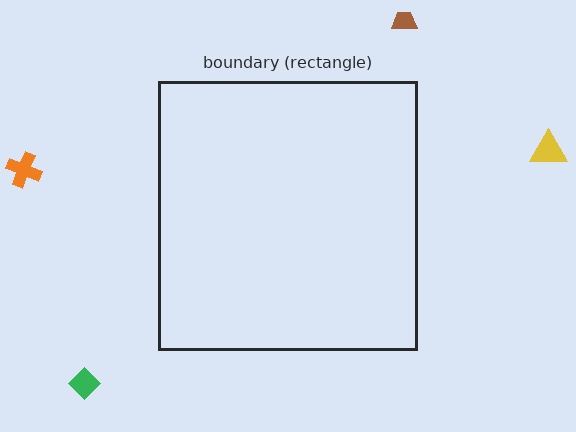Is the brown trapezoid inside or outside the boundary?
Outside.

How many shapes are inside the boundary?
0 inside, 4 outside.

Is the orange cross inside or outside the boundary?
Outside.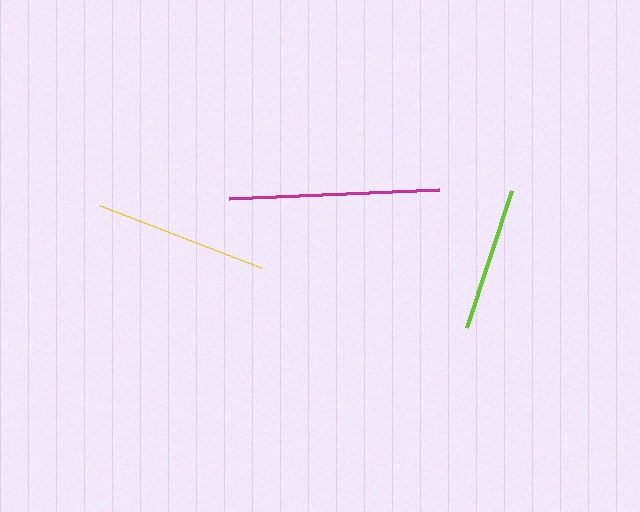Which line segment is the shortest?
The lime line is the shortest at approximately 144 pixels.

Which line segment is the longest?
The magenta line is the longest at approximately 210 pixels.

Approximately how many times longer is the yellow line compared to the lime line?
The yellow line is approximately 1.2 times the length of the lime line.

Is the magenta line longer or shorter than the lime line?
The magenta line is longer than the lime line.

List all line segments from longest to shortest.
From longest to shortest: magenta, yellow, lime.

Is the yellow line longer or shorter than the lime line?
The yellow line is longer than the lime line.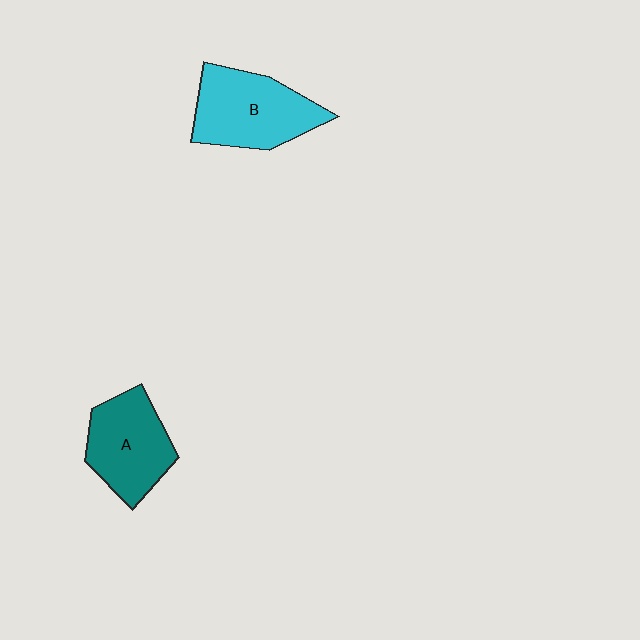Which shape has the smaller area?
Shape A (teal).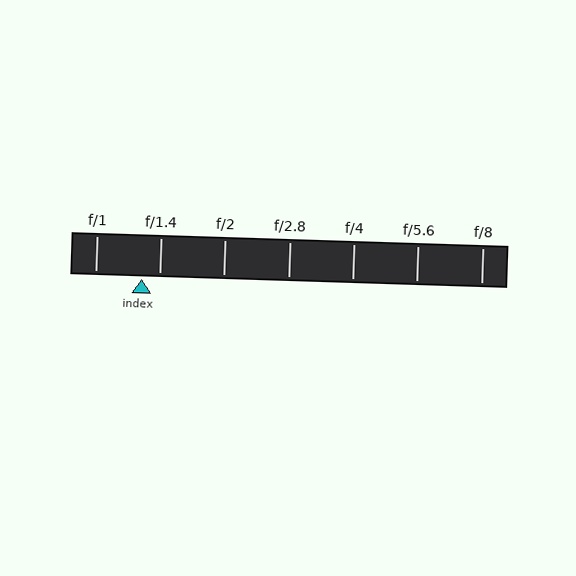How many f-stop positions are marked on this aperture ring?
There are 7 f-stop positions marked.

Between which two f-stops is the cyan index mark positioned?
The index mark is between f/1 and f/1.4.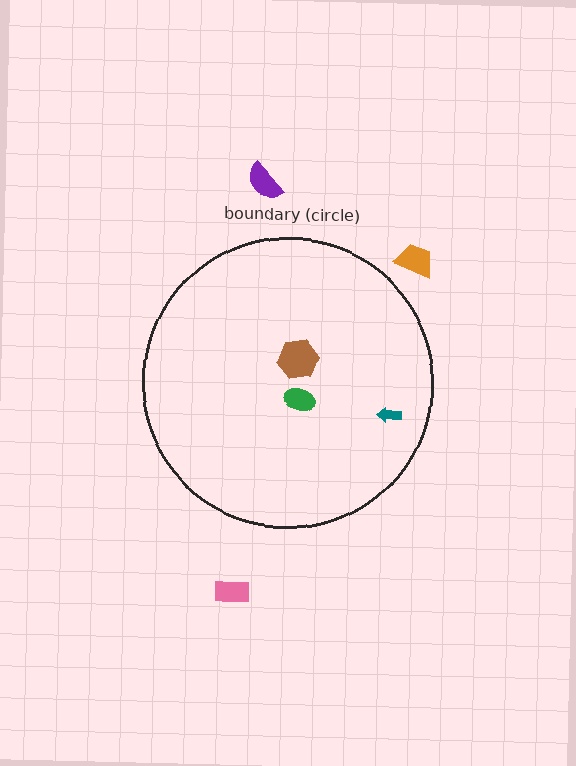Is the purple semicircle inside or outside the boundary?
Outside.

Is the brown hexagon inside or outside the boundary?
Inside.